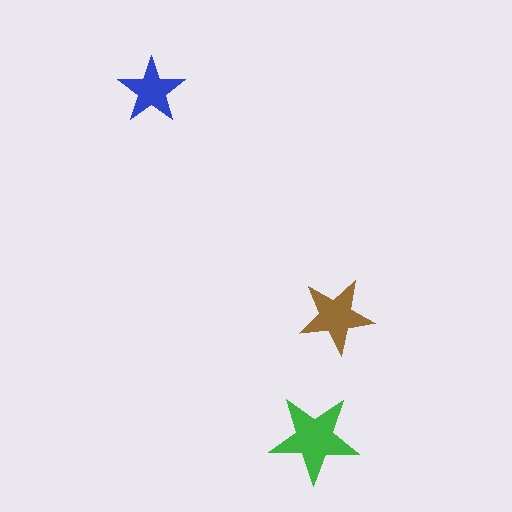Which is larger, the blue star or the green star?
The green one.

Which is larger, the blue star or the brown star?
The brown one.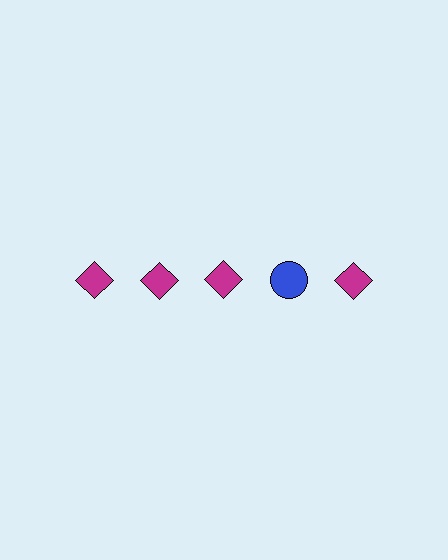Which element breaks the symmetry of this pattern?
The blue circle in the top row, second from right column breaks the symmetry. All other shapes are magenta diamonds.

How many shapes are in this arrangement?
There are 5 shapes arranged in a grid pattern.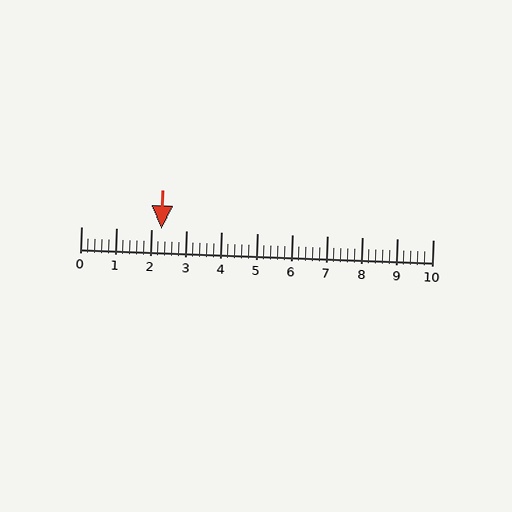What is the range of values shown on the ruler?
The ruler shows values from 0 to 10.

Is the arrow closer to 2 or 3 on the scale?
The arrow is closer to 2.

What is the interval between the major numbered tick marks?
The major tick marks are spaced 1 units apart.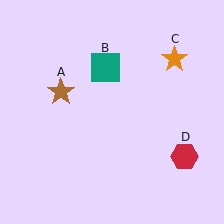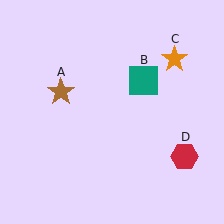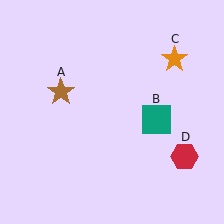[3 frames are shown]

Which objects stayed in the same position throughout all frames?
Brown star (object A) and orange star (object C) and red hexagon (object D) remained stationary.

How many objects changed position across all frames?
1 object changed position: teal square (object B).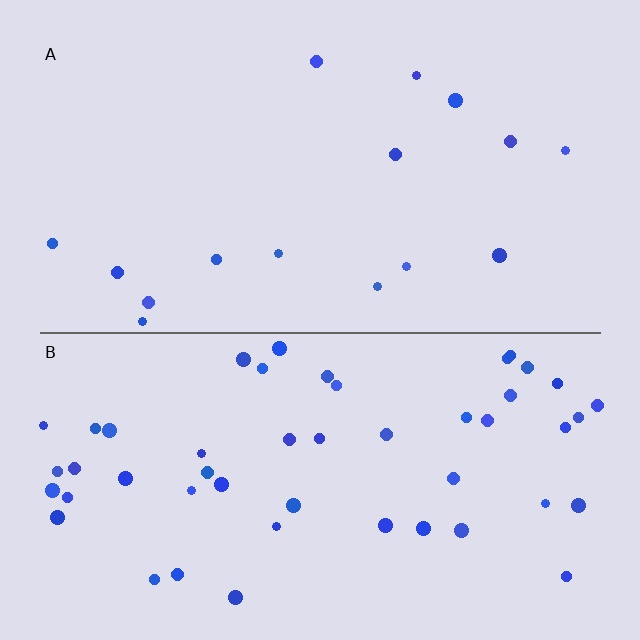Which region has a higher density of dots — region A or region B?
B (the bottom).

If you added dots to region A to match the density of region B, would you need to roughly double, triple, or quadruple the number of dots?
Approximately triple.